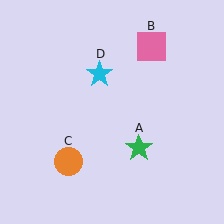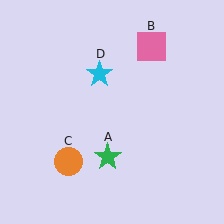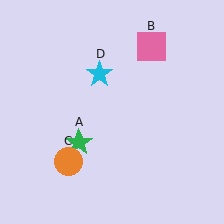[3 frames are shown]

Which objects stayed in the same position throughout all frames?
Pink square (object B) and orange circle (object C) and cyan star (object D) remained stationary.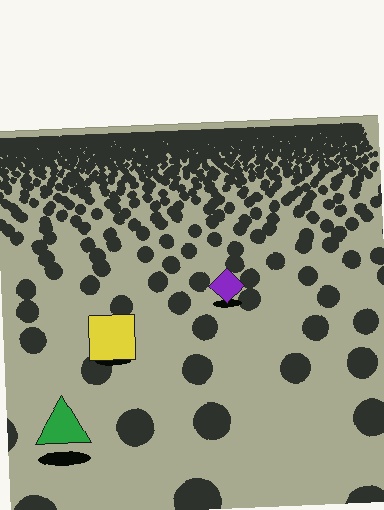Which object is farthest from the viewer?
The purple diamond is farthest from the viewer. It appears smaller and the ground texture around it is denser.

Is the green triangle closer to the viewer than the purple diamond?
Yes. The green triangle is closer — you can tell from the texture gradient: the ground texture is coarser near it.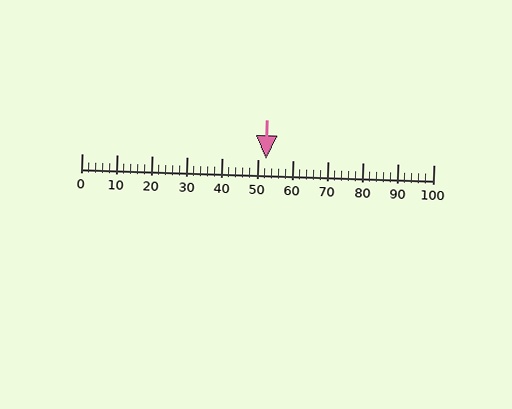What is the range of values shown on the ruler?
The ruler shows values from 0 to 100.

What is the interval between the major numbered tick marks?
The major tick marks are spaced 10 units apart.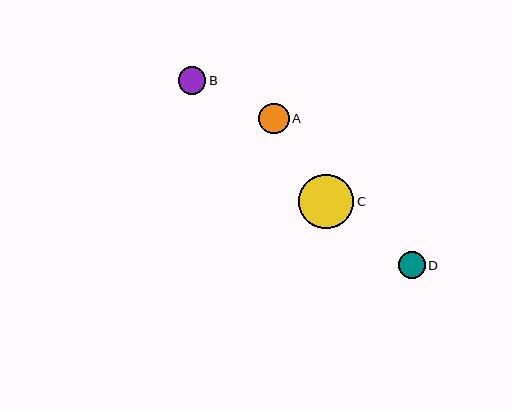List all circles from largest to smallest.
From largest to smallest: C, A, B, D.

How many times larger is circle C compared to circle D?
Circle C is approximately 2.0 times the size of circle D.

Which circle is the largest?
Circle C is the largest with a size of approximately 55 pixels.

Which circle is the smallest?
Circle D is the smallest with a size of approximately 27 pixels.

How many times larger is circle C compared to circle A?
Circle C is approximately 1.8 times the size of circle A.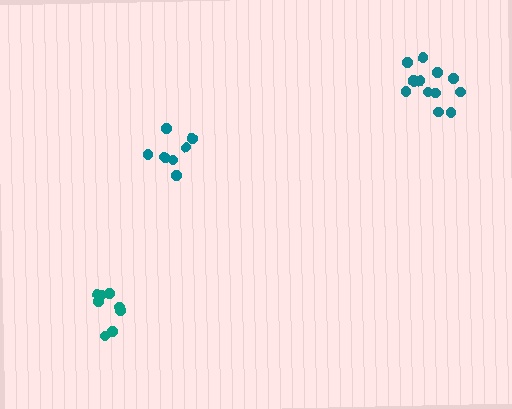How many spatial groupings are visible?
There are 3 spatial groupings.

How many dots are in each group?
Group 1: 13 dots, Group 2: 8 dots, Group 3: 8 dots (29 total).